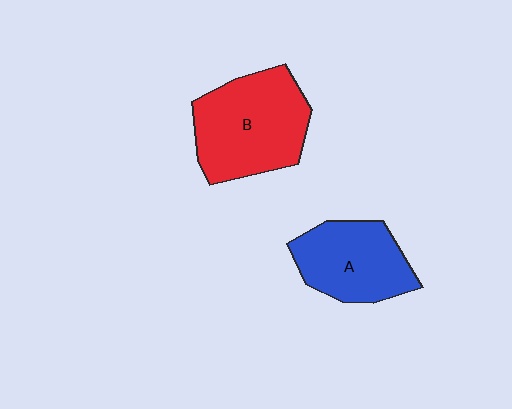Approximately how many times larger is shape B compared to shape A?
Approximately 1.3 times.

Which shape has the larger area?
Shape B (red).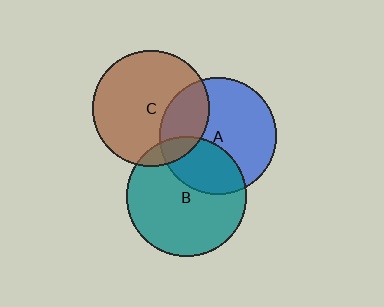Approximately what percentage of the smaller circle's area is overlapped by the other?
Approximately 25%.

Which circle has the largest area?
Circle B (teal).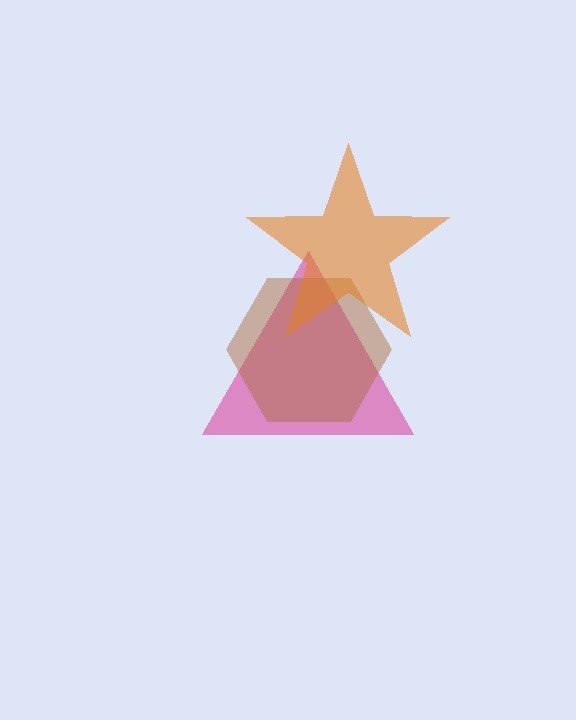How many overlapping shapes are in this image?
There are 3 overlapping shapes in the image.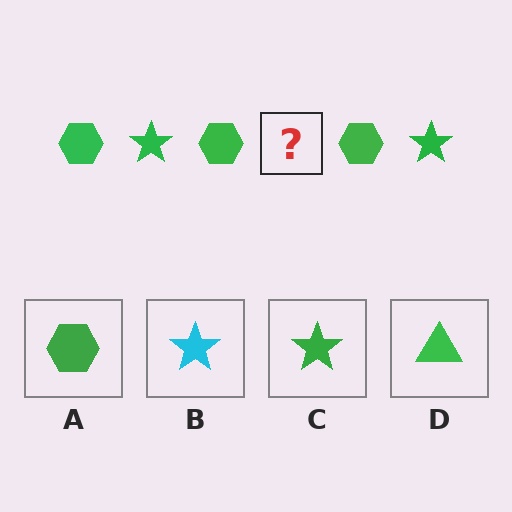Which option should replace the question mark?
Option C.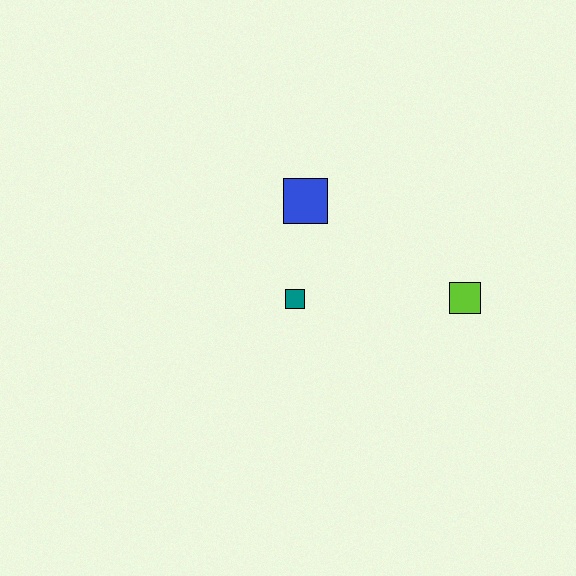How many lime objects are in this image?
There is 1 lime object.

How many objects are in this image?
There are 3 objects.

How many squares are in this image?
There are 3 squares.